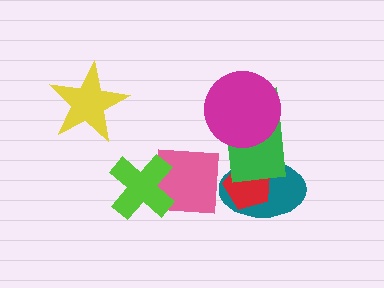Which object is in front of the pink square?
The lime cross is in front of the pink square.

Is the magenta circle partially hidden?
No, no other shape covers it.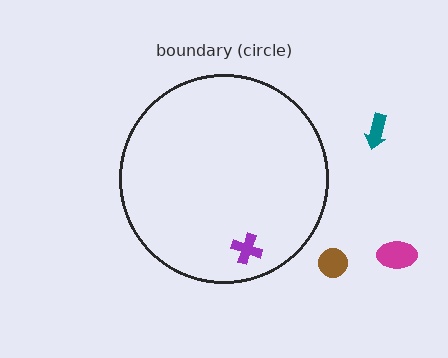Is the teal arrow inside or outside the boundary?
Outside.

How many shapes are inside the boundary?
1 inside, 3 outside.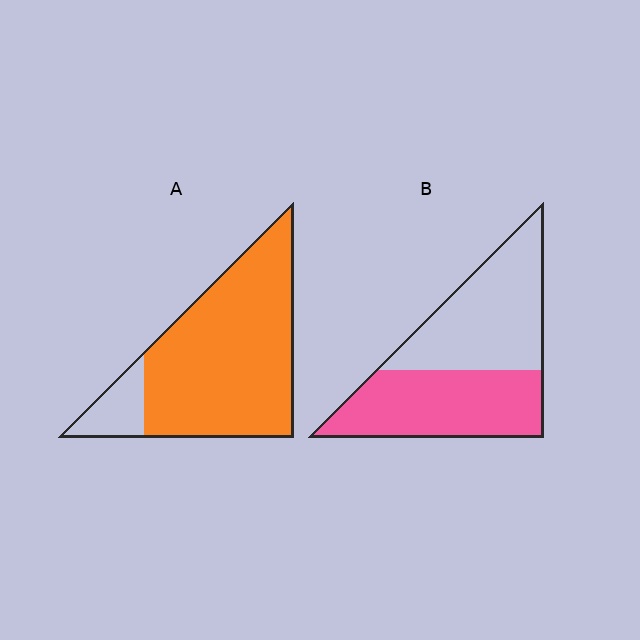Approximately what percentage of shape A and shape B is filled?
A is approximately 85% and B is approximately 50%.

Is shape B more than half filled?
Roughly half.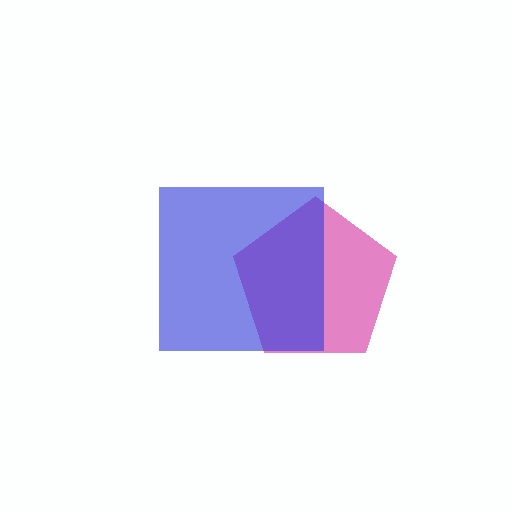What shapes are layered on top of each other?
The layered shapes are: a magenta pentagon, a blue square.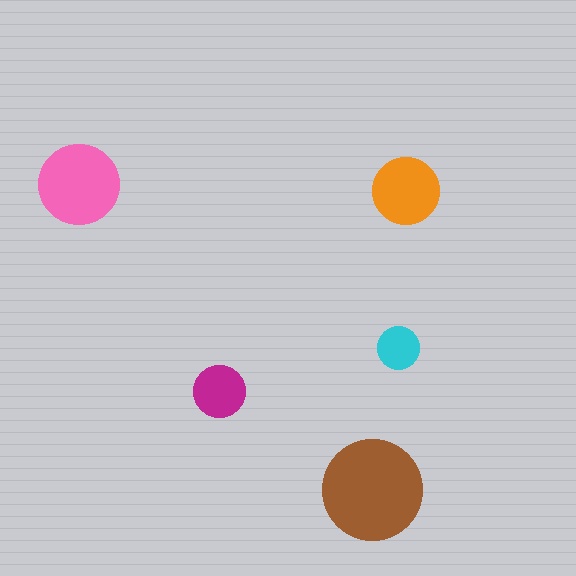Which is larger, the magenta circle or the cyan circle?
The magenta one.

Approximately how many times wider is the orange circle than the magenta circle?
About 1.5 times wider.